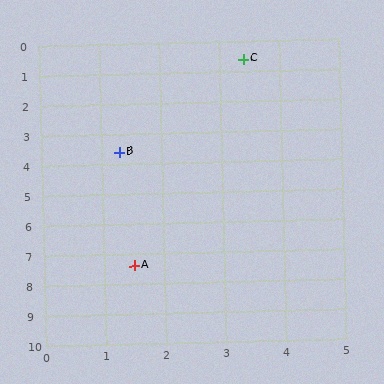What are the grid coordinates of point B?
Point B is at approximately (1.3, 3.6).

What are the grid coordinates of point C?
Point C is at approximately (3.4, 0.6).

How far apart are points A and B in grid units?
Points A and B are about 3.8 grid units apart.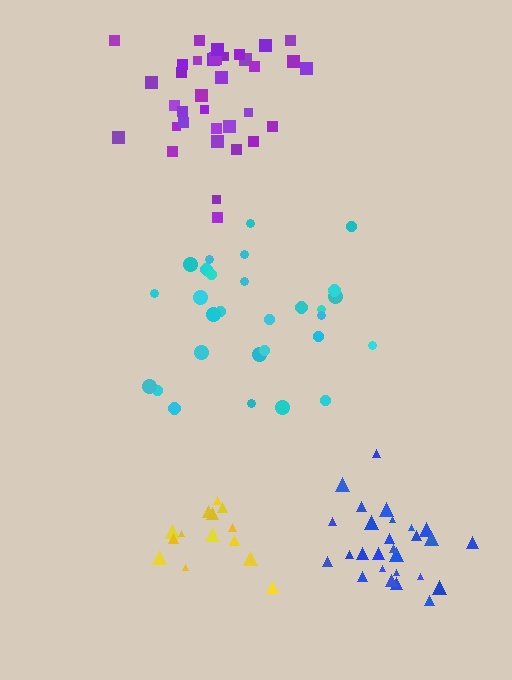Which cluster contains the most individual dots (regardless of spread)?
Purple (35).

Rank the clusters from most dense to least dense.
blue, purple, yellow, cyan.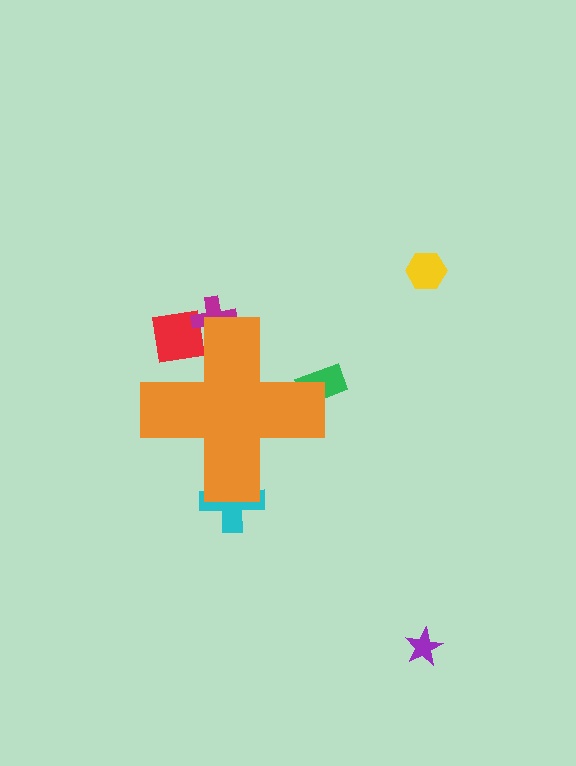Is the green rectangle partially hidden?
Yes, the green rectangle is partially hidden behind the orange cross.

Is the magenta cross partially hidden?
Yes, the magenta cross is partially hidden behind the orange cross.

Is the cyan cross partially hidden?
Yes, the cyan cross is partially hidden behind the orange cross.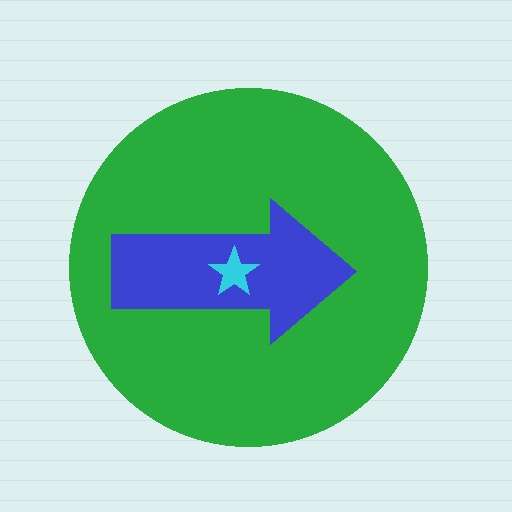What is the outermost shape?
The green circle.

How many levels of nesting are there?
3.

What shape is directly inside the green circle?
The blue arrow.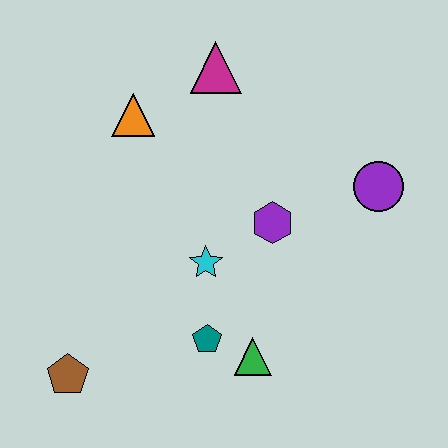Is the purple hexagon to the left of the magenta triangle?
No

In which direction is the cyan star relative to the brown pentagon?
The cyan star is to the right of the brown pentagon.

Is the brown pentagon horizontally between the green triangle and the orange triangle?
No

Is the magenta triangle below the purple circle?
No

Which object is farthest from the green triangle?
The magenta triangle is farthest from the green triangle.